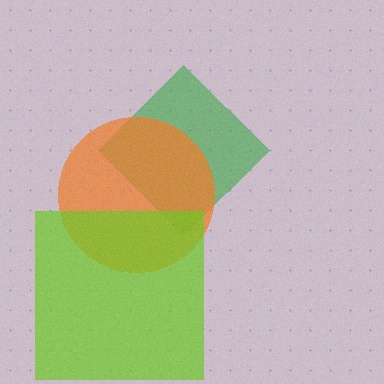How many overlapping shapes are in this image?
There are 3 overlapping shapes in the image.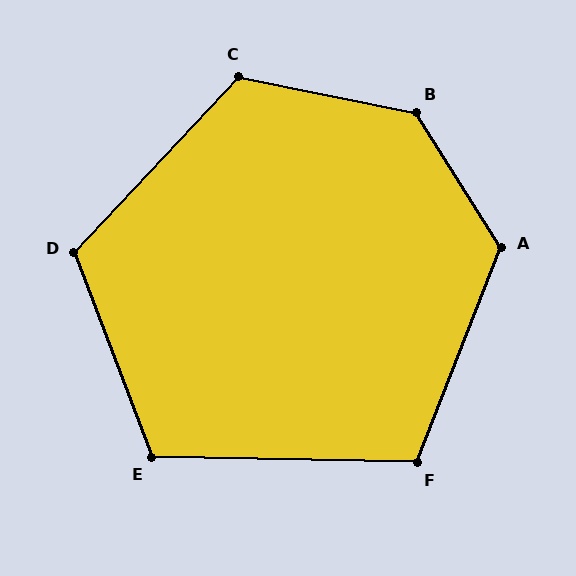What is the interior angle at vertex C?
Approximately 121 degrees (obtuse).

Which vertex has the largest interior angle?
B, at approximately 134 degrees.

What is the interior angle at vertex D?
Approximately 116 degrees (obtuse).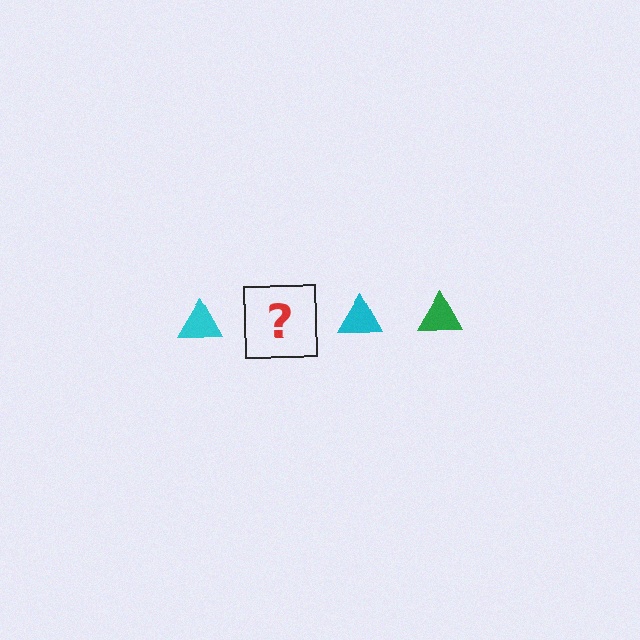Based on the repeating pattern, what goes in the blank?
The blank should be a green triangle.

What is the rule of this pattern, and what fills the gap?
The rule is that the pattern cycles through cyan, green triangles. The gap should be filled with a green triangle.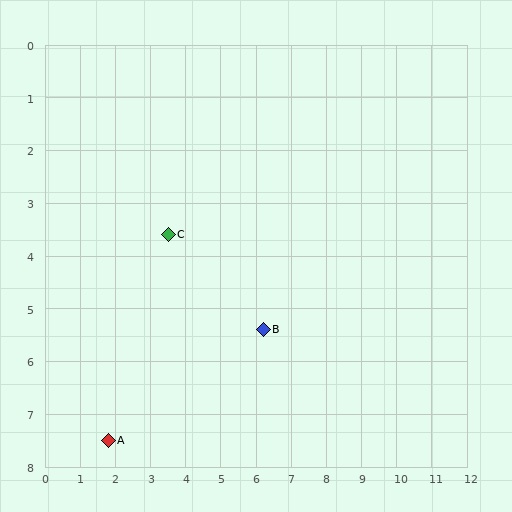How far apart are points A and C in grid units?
Points A and C are about 4.3 grid units apart.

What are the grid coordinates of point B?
Point B is at approximately (6.2, 5.4).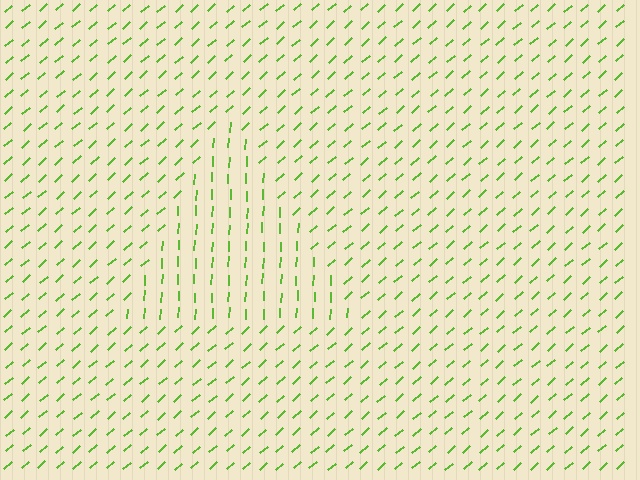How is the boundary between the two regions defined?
The boundary is defined purely by a change in line orientation (approximately 45 degrees difference). All lines are the same color and thickness.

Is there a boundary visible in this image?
Yes, there is a texture boundary formed by a change in line orientation.